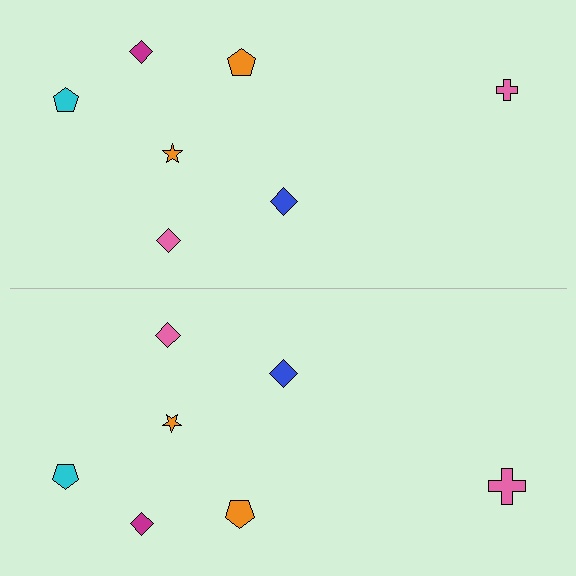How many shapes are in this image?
There are 14 shapes in this image.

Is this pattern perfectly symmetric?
No, the pattern is not perfectly symmetric. The pink cross on the bottom side has a different size than its mirror counterpart.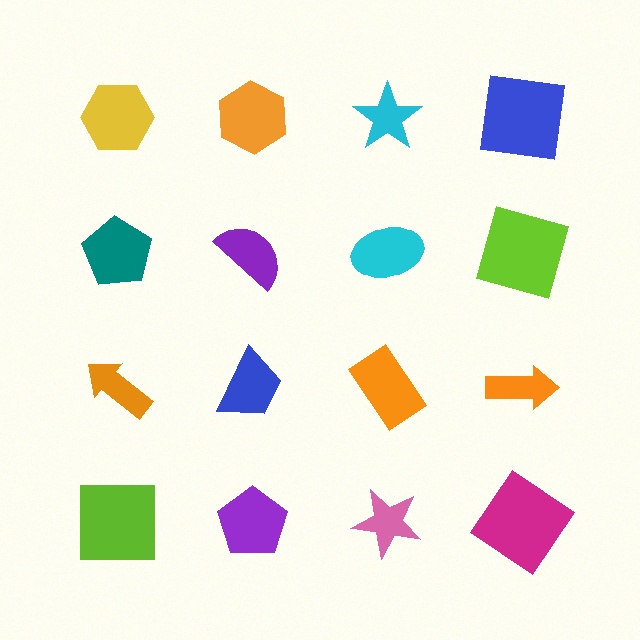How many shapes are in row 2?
4 shapes.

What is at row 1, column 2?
An orange hexagon.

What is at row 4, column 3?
A pink star.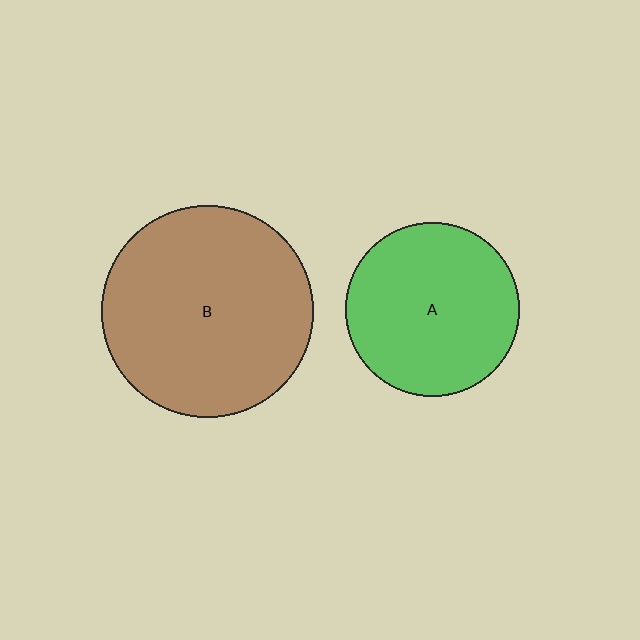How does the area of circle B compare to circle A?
Approximately 1.5 times.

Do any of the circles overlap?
No, none of the circles overlap.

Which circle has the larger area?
Circle B (brown).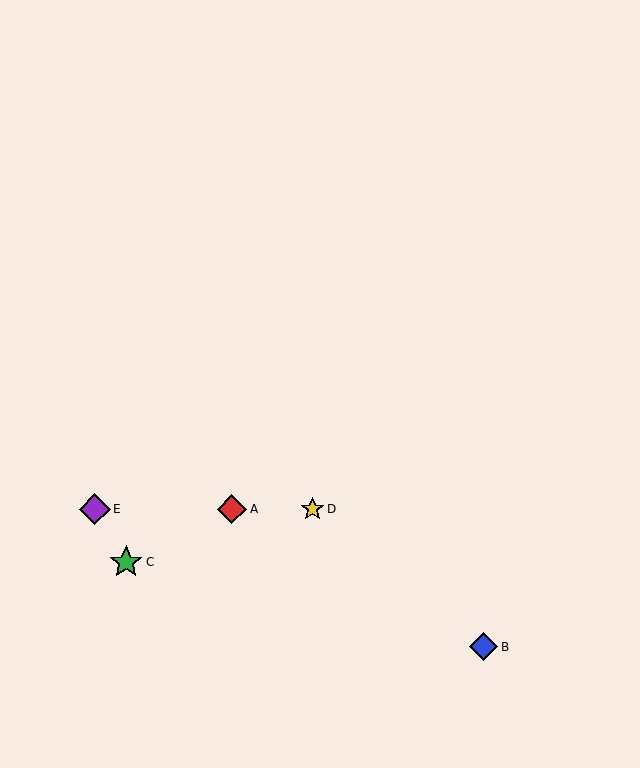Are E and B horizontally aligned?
No, E is at y≈509 and B is at y≈647.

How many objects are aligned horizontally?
3 objects (A, D, E) are aligned horizontally.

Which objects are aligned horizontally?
Objects A, D, E are aligned horizontally.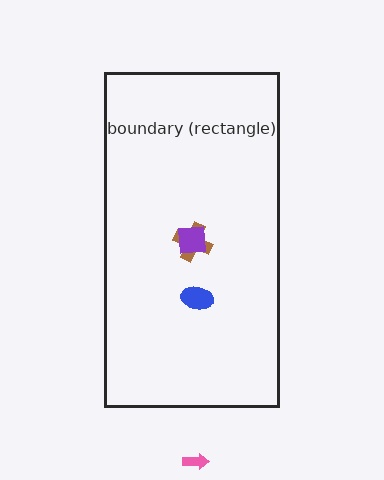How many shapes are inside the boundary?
3 inside, 1 outside.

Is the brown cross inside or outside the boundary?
Inside.